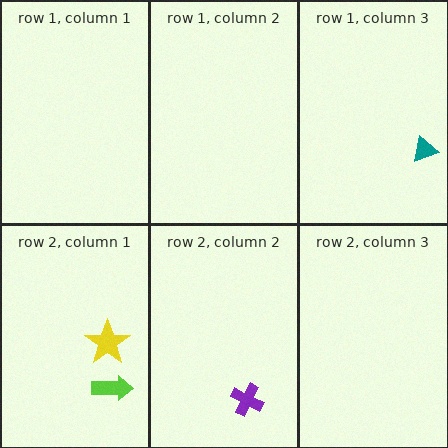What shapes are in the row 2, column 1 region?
The yellow star, the lime arrow.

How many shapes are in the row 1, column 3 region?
1.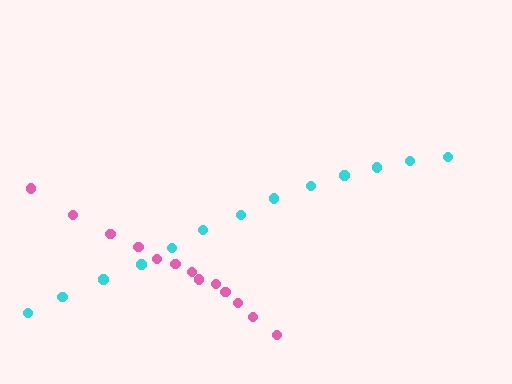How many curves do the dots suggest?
There are 2 distinct paths.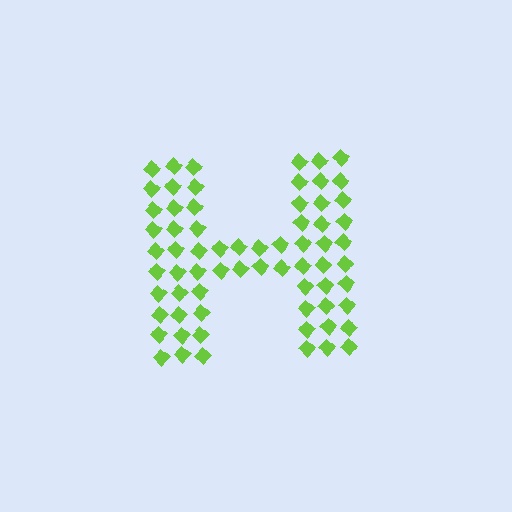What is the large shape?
The large shape is the letter H.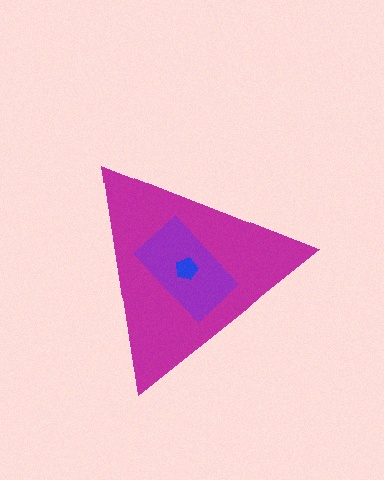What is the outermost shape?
The magenta triangle.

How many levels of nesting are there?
3.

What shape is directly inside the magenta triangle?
The purple rectangle.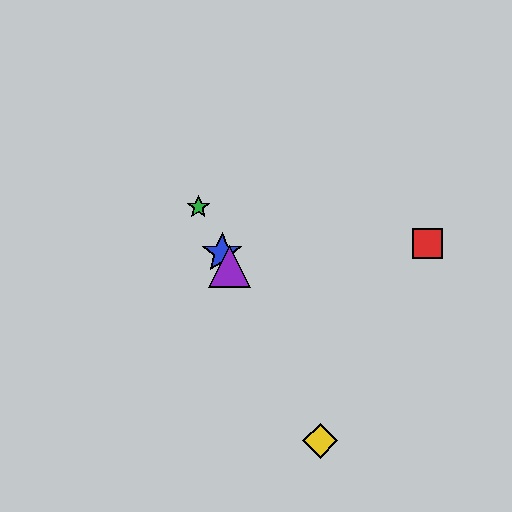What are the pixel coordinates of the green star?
The green star is at (198, 207).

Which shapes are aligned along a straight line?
The blue star, the green star, the yellow diamond, the purple triangle are aligned along a straight line.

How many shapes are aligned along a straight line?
4 shapes (the blue star, the green star, the yellow diamond, the purple triangle) are aligned along a straight line.